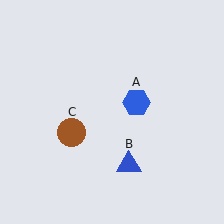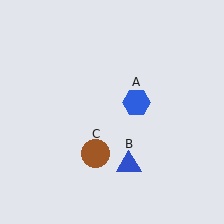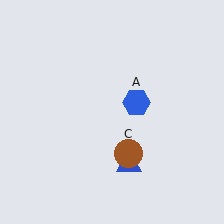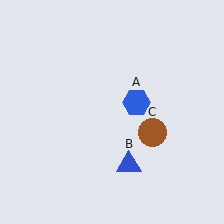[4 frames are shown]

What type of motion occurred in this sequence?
The brown circle (object C) rotated counterclockwise around the center of the scene.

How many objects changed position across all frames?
1 object changed position: brown circle (object C).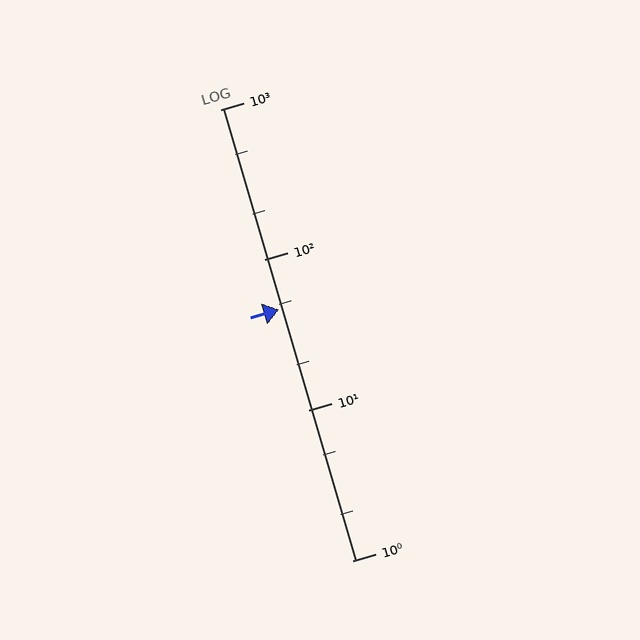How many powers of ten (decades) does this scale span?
The scale spans 3 decades, from 1 to 1000.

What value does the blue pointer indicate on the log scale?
The pointer indicates approximately 47.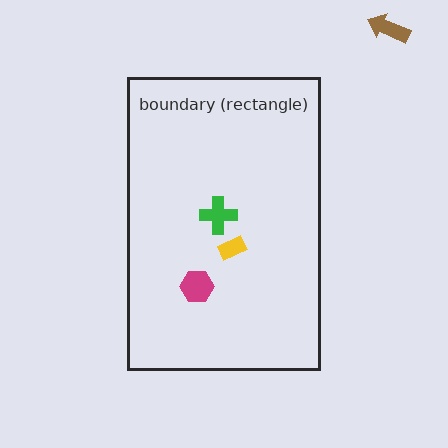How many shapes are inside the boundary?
3 inside, 1 outside.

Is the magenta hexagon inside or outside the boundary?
Inside.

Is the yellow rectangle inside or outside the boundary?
Inside.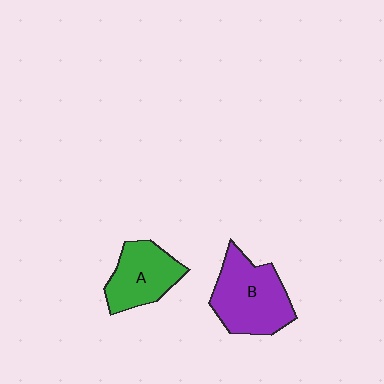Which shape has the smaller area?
Shape A (green).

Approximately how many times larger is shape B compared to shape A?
Approximately 1.3 times.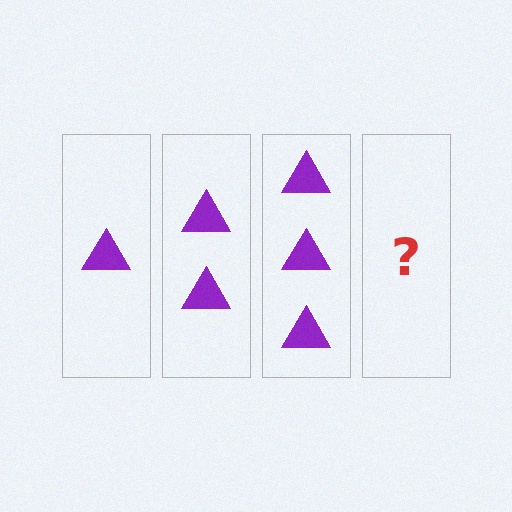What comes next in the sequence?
The next element should be 4 triangles.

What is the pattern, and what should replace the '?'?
The pattern is that each step adds one more triangle. The '?' should be 4 triangles.